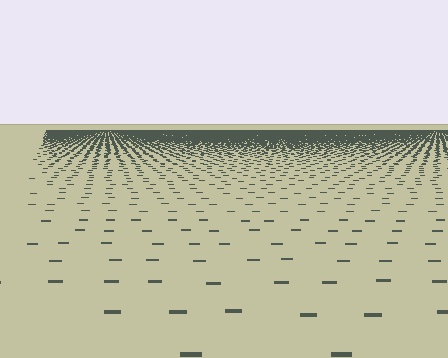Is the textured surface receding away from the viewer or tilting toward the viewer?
The surface is receding away from the viewer. Texture elements get smaller and denser toward the top.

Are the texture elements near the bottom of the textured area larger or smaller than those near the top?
Larger. Near the bottom, elements are closer to the viewer and appear at a bigger on-screen size.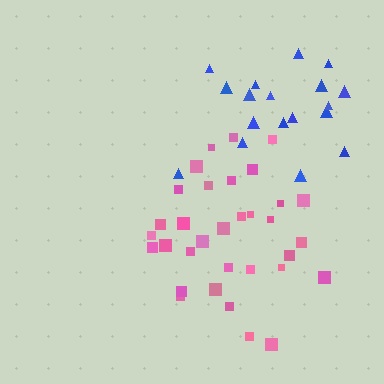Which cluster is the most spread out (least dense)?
Blue.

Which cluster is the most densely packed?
Pink.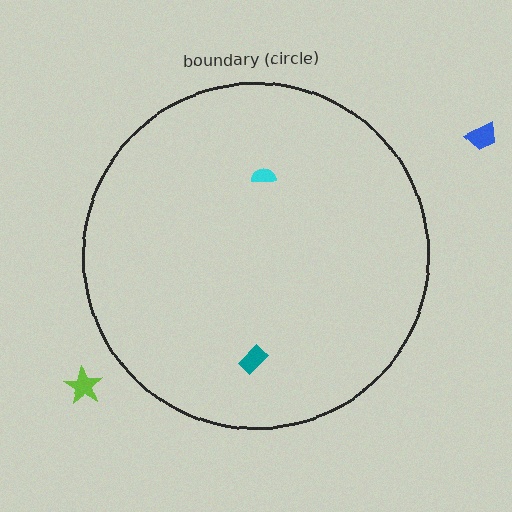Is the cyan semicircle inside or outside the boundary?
Inside.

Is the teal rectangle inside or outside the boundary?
Inside.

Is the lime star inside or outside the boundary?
Outside.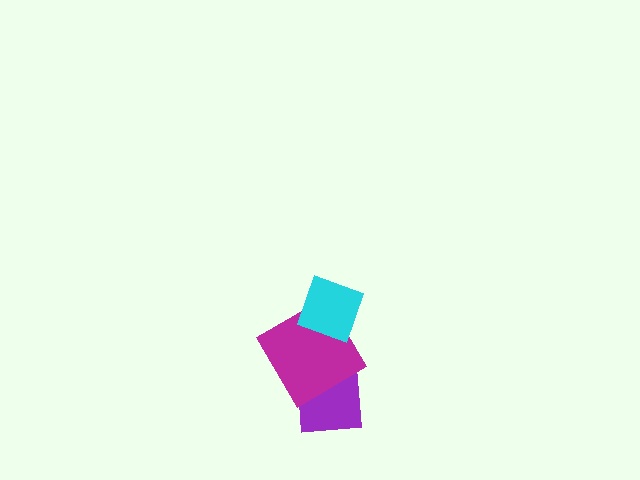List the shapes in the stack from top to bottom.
From top to bottom: the cyan diamond, the magenta diamond, the purple square.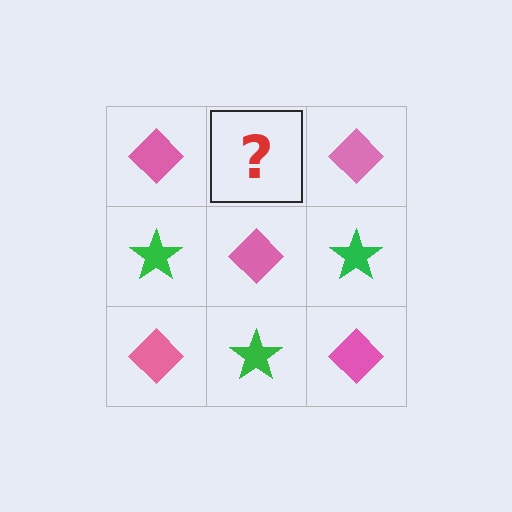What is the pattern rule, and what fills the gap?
The rule is that it alternates pink diamond and green star in a checkerboard pattern. The gap should be filled with a green star.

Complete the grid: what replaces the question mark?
The question mark should be replaced with a green star.